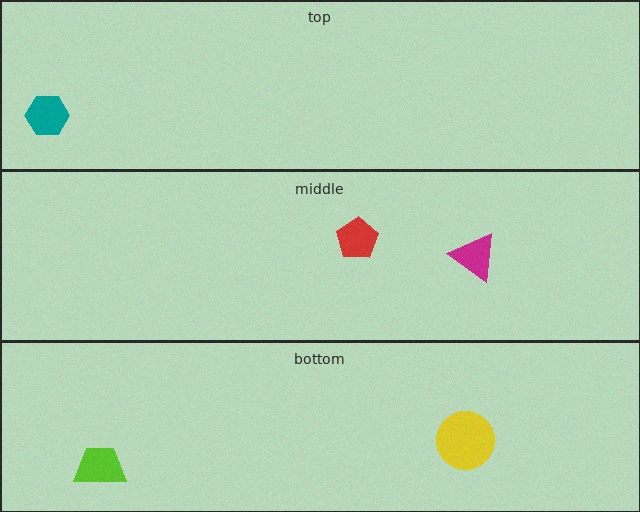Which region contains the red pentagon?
The middle region.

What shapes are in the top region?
The teal hexagon.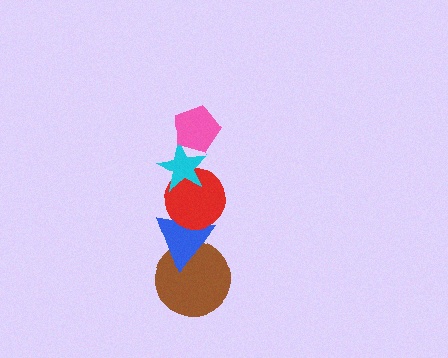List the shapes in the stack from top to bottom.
From top to bottom: the pink pentagon, the cyan star, the red circle, the blue triangle, the brown circle.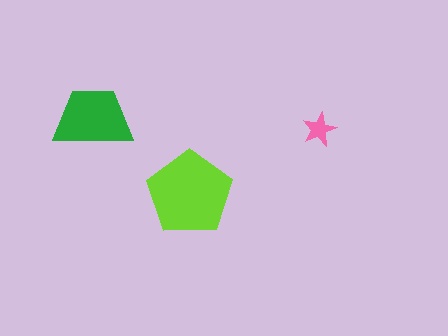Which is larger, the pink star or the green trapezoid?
The green trapezoid.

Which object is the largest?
The lime pentagon.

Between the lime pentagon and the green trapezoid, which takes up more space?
The lime pentagon.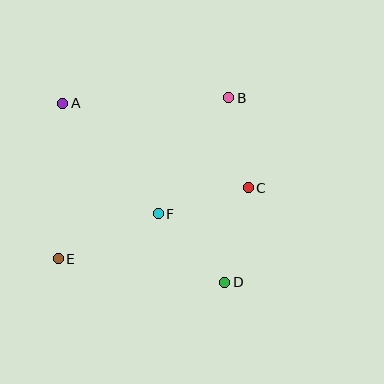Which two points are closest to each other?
Points B and C are closest to each other.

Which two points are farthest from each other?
Points A and D are farthest from each other.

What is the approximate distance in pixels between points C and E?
The distance between C and E is approximately 202 pixels.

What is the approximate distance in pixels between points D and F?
The distance between D and F is approximately 95 pixels.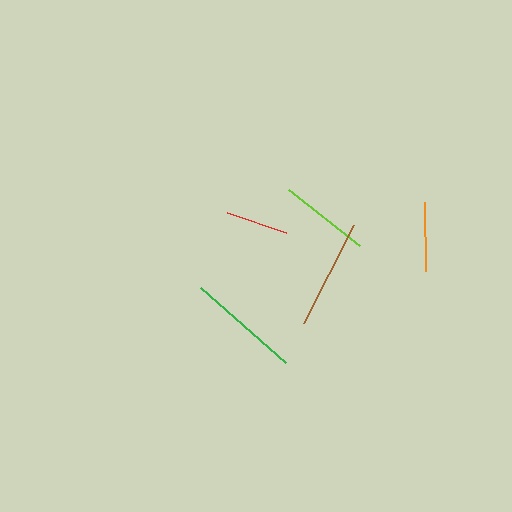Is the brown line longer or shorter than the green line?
The green line is longer than the brown line.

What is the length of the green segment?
The green segment is approximately 113 pixels long.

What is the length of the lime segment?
The lime segment is approximately 91 pixels long.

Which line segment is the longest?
The green line is the longest at approximately 113 pixels.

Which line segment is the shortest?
The red line is the shortest at approximately 63 pixels.